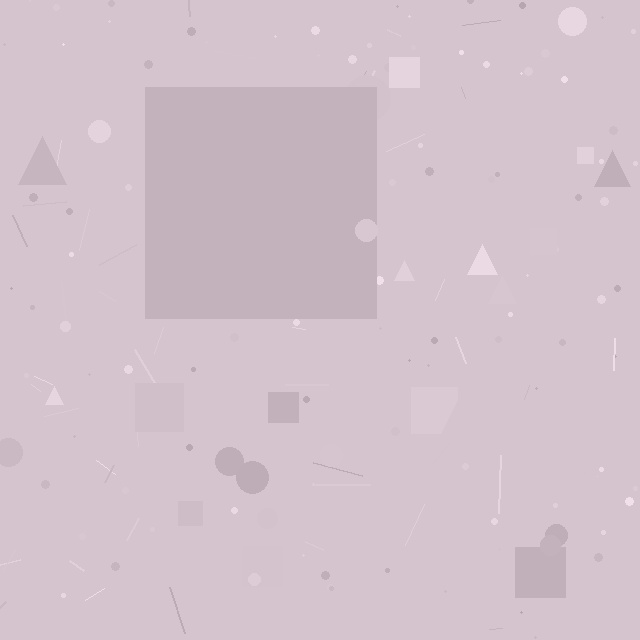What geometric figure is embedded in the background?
A square is embedded in the background.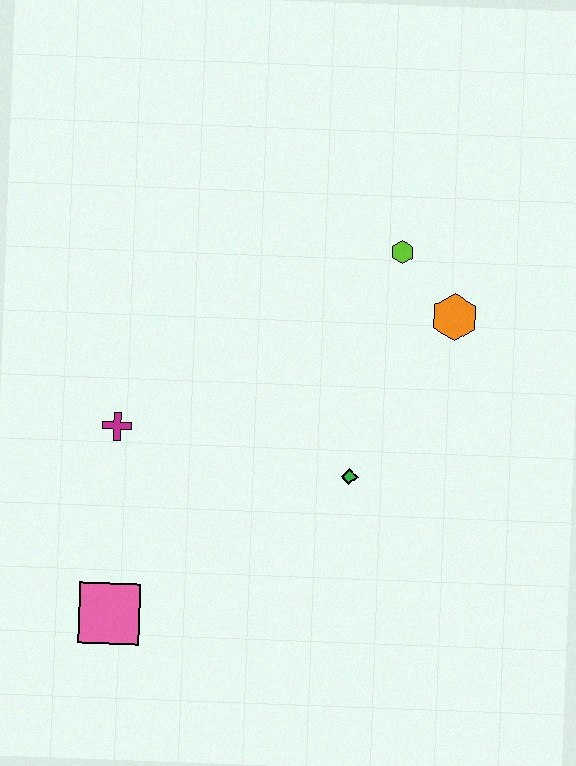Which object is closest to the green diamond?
The orange hexagon is closest to the green diamond.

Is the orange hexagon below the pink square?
No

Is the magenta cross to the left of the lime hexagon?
Yes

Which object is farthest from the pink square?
The lime hexagon is farthest from the pink square.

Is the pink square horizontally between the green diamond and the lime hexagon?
No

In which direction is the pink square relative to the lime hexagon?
The pink square is below the lime hexagon.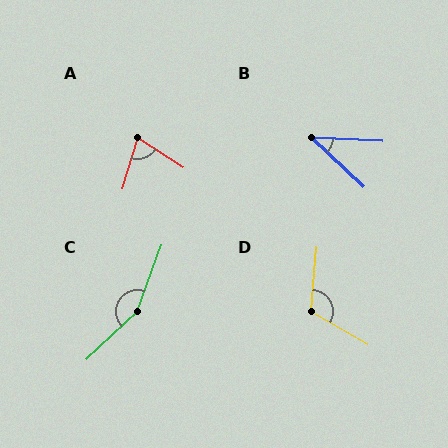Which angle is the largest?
C, at approximately 154 degrees.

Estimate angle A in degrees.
Approximately 74 degrees.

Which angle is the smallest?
B, at approximately 40 degrees.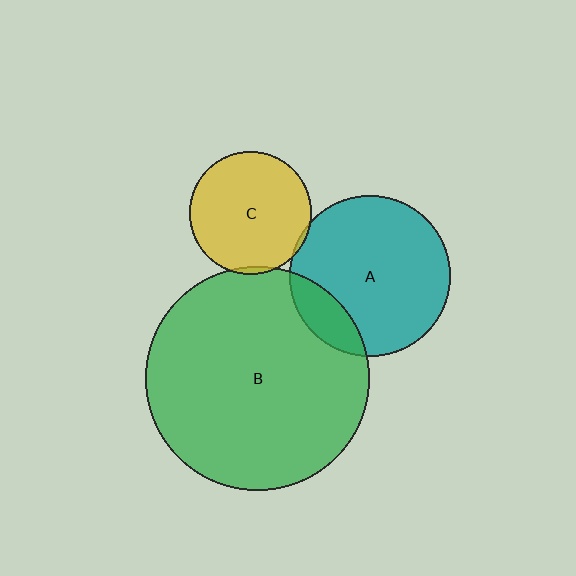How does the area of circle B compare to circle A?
Approximately 1.9 times.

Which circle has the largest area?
Circle B (green).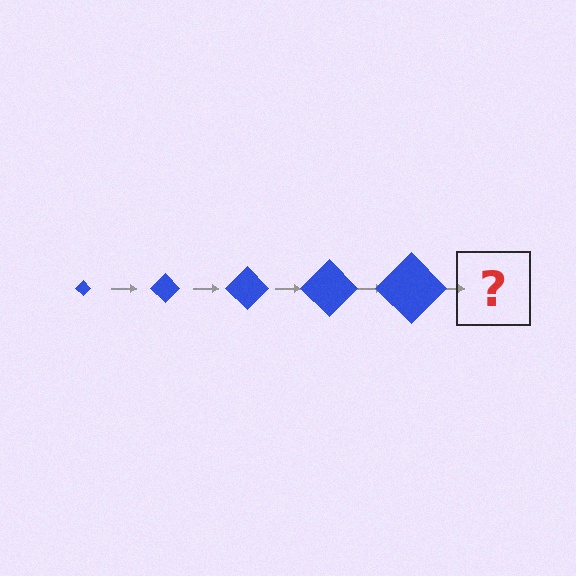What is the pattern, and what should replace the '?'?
The pattern is that the diamond gets progressively larger each step. The '?' should be a blue diamond, larger than the previous one.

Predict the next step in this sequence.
The next step is a blue diamond, larger than the previous one.